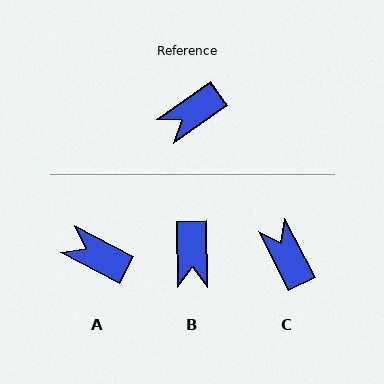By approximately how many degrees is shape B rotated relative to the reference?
Approximately 56 degrees counter-clockwise.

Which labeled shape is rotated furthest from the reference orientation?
C, about 98 degrees away.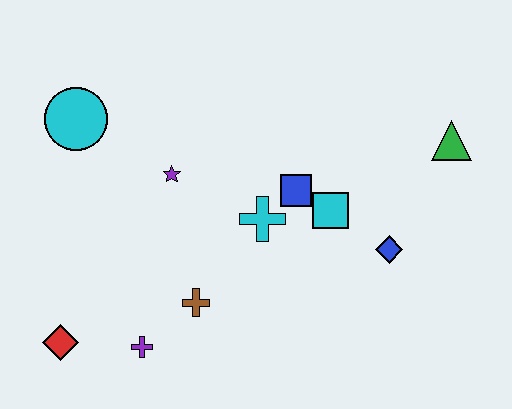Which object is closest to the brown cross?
The purple cross is closest to the brown cross.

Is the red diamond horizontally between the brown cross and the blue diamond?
No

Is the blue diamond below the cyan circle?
Yes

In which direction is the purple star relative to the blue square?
The purple star is to the left of the blue square.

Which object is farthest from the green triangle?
The red diamond is farthest from the green triangle.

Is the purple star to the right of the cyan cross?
No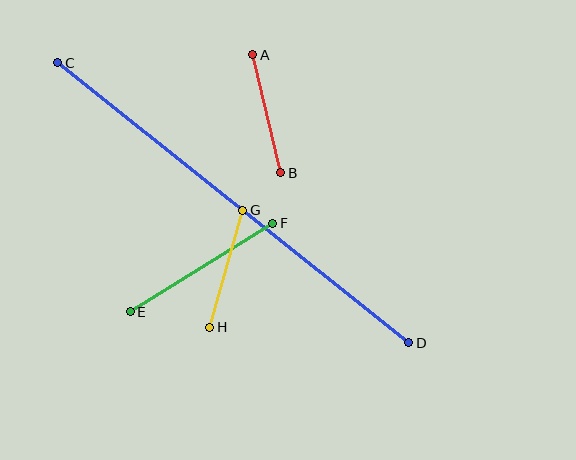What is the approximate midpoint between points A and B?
The midpoint is at approximately (267, 114) pixels.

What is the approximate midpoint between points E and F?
The midpoint is at approximately (201, 268) pixels.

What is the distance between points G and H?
The distance is approximately 121 pixels.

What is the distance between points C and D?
The distance is approximately 449 pixels.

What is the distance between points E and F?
The distance is approximately 167 pixels.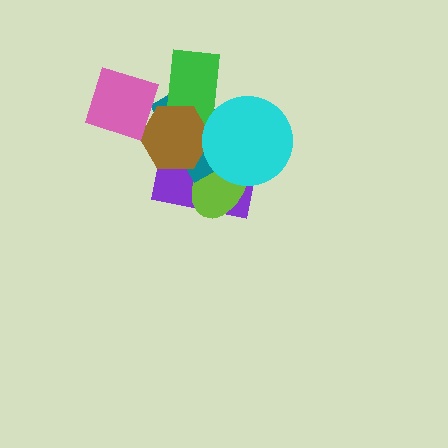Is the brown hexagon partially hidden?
Yes, it is partially covered by another shape.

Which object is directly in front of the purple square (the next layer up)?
The lime ellipse is directly in front of the purple square.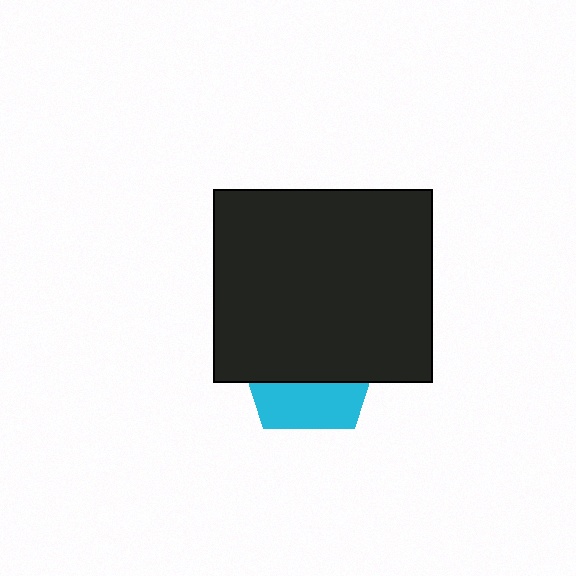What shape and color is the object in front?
The object in front is a black rectangle.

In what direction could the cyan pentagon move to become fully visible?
The cyan pentagon could move down. That would shift it out from behind the black rectangle entirely.